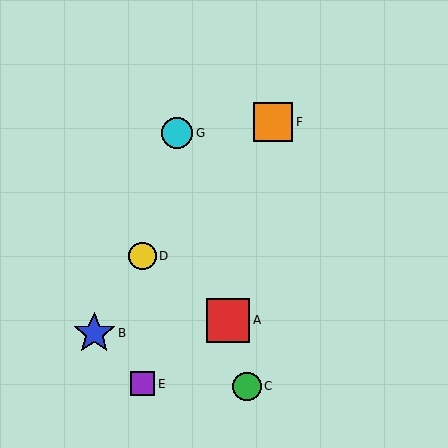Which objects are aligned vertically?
Objects D, E are aligned vertically.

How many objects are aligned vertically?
2 objects (D, E) are aligned vertically.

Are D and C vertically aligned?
No, D is at x≈143 and C is at x≈247.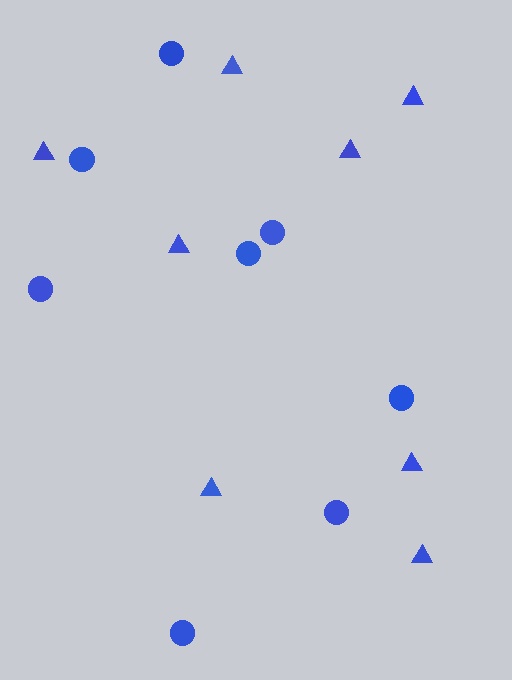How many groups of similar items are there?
There are 2 groups: one group of triangles (8) and one group of circles (8).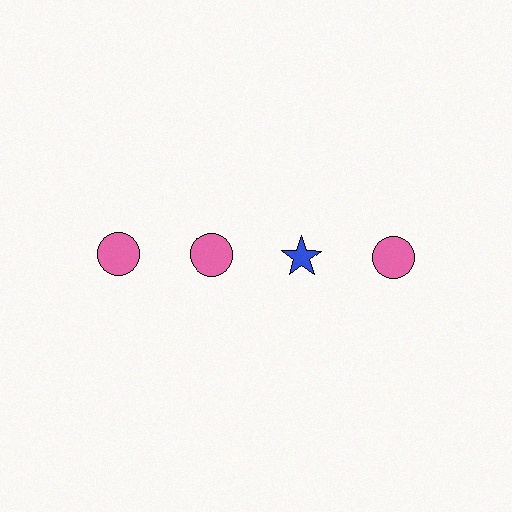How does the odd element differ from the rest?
It differs in both color (blue instead of pink) and shape (star instead of circle).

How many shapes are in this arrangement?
There are 4 shapes arranged in a grid pattern.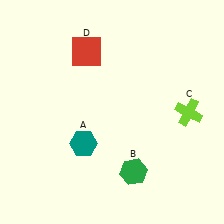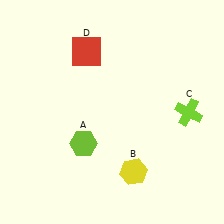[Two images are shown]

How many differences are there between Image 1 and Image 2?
There are 2 differences between the two images.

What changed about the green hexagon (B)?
In Image 1, B is green. In Image 2, it changed to yellow.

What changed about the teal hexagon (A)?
In Image 1, A is teal. In Image 2, it changed to lime.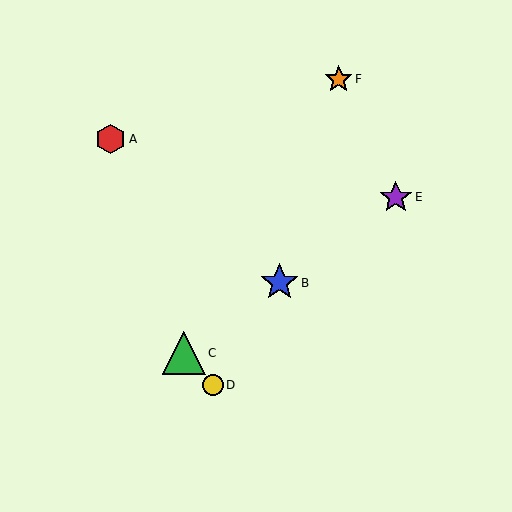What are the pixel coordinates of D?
Object D is at (213, 385).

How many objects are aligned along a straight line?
3 objects (B, C, E) are aligned along a straight line.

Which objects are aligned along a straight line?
Objects B, C, E are aligned along a straight line.